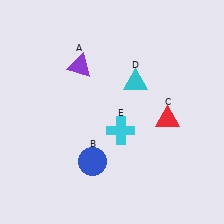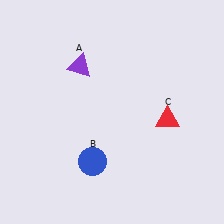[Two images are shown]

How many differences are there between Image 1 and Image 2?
There are 2 differences between the two images.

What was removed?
The cyan triangle (D), the cyan cross (E) were removed in Image 2.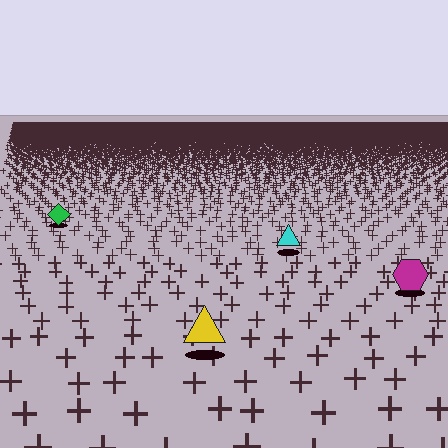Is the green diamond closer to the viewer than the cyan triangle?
No. The cyan triangle is closer — you can tell from the texture gradient: the ground texture is coarser near it.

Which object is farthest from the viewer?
The green diamond is farthest from the viewer. It appears smaller and the ground texture around it is denser.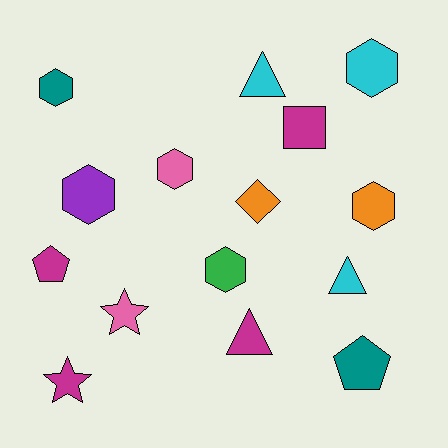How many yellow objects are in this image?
There are no yellow objects.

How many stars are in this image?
There are 2 stars.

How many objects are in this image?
There are 15 objects.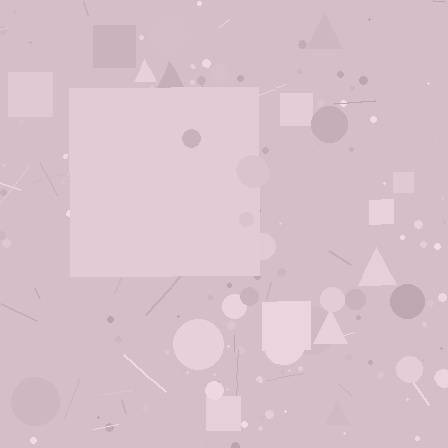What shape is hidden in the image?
A square is hidden in the image.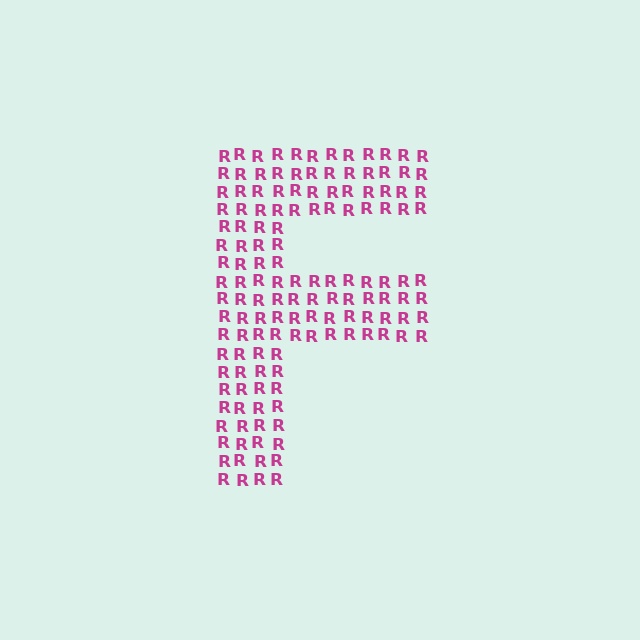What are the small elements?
The small elements are letter R's.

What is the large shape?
The large shape is the letter F.